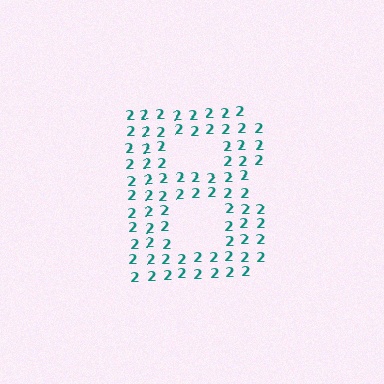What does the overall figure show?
The overall figure shows the letter B.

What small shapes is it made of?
It is made of small digit 2's.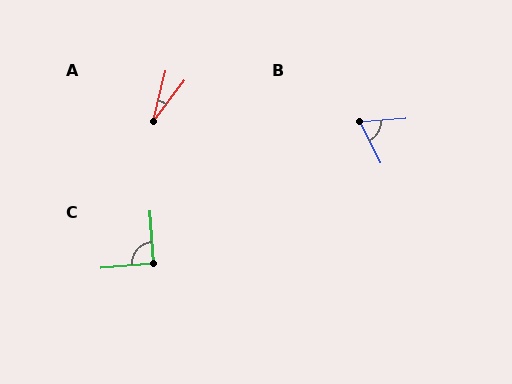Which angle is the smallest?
A, at approximately 23 degrees.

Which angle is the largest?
C, at approximately 91 degrees.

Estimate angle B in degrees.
Approximately 68 degrees.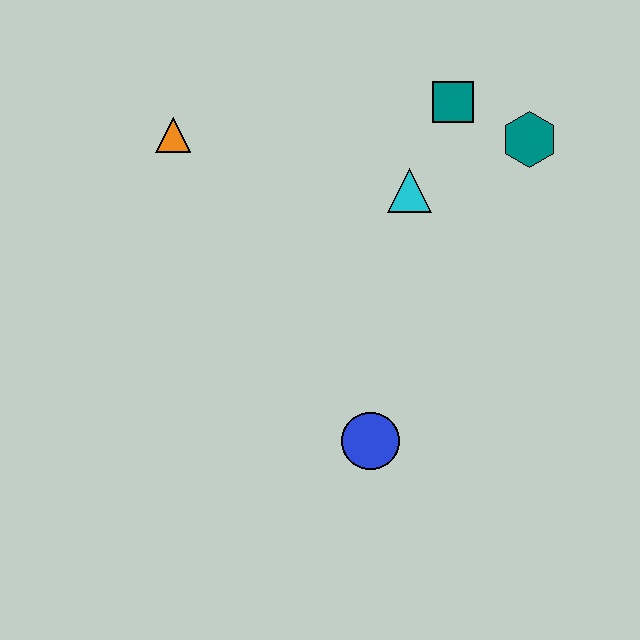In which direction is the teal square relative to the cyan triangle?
The teal square is above the cyan triangle.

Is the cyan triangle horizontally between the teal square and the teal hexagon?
No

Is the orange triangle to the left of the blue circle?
Yes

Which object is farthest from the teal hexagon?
The orange triangle is farthest from the teal hexagon.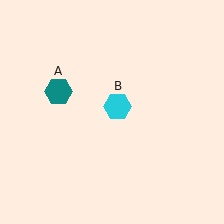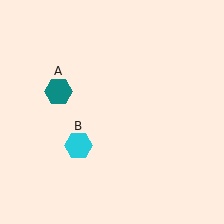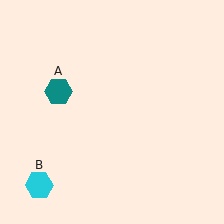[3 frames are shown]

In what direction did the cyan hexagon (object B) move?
The cyan hexagon (object B) moved down and to the left.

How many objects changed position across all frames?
1 object changed position: cyan hexagon (object B).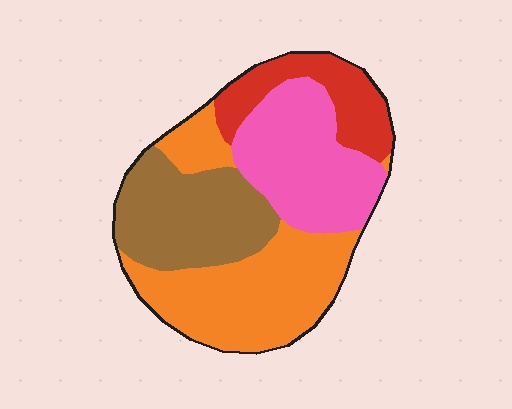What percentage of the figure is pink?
Pink takes up about one quarter (1/4) of the figure.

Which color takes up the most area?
Orange, at roughly 35%.